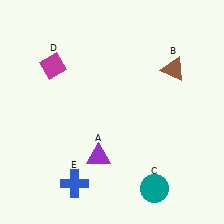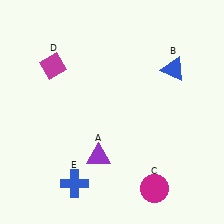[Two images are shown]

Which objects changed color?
B changed from brown to blue. C changed from teal to magenta.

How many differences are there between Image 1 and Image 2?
There are 2 differences between the two images.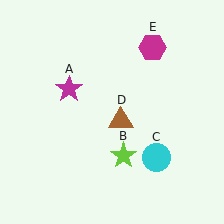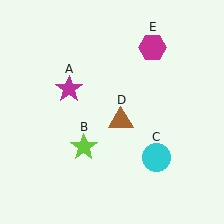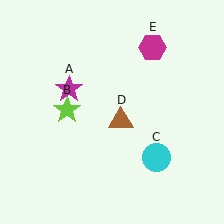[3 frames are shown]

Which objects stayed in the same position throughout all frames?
Magenta star (object A) and cyan circle (object C) and brown triangle (object D) and magenta hexagon (object E) remained stationary.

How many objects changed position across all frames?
1 object changed position: lime star (object B).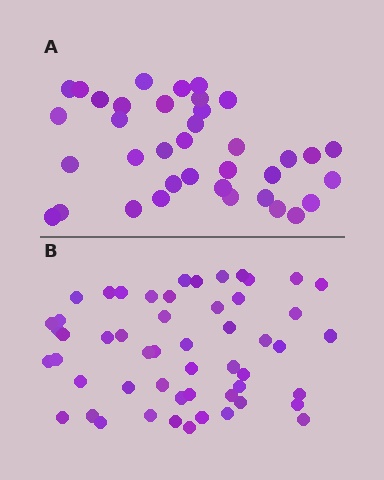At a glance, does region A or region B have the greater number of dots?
Region B (the bottom region) has more dots.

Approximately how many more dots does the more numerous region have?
Region B has approximately 15 more dots than region A.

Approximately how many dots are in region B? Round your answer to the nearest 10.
About 50 dots. (The exact count is 53, which rounds to 50.)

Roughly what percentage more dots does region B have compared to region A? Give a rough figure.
About 45% more.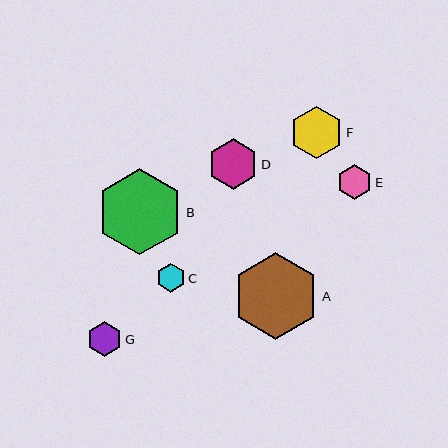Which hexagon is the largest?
Hexagon A is the largest with a size of approximately 87 pixels.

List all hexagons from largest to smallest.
From largest to smallest: A, B, F, D, E, G, C.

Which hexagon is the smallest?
Hexagon C is the smallest with a size of approximately 29 pixels.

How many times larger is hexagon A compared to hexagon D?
Hexagon A is approximately 1.7 times the size of hexagon D.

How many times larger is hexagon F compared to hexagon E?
Hexagon F is approximately 1.5 times the size of hexagon E.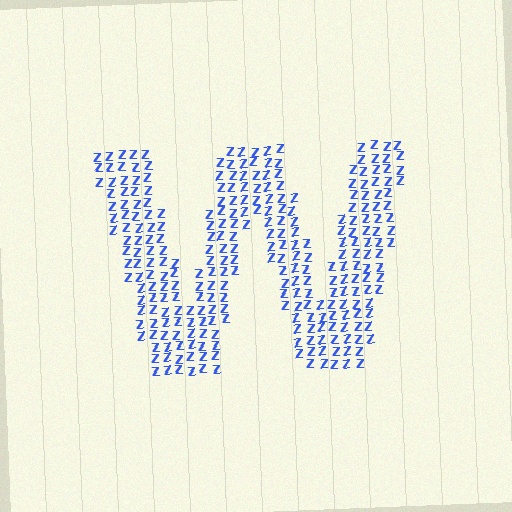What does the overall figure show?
The overall figure shows the letter W.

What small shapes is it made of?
It is made of small letter Z's.